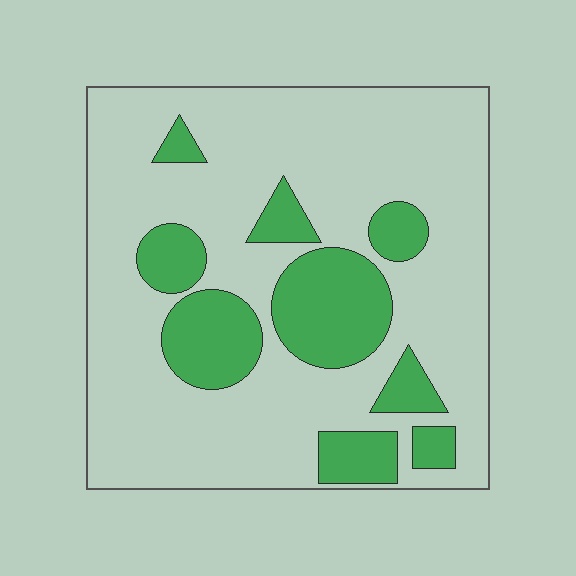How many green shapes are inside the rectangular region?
9.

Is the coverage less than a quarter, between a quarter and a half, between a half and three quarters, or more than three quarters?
Less than a quarter.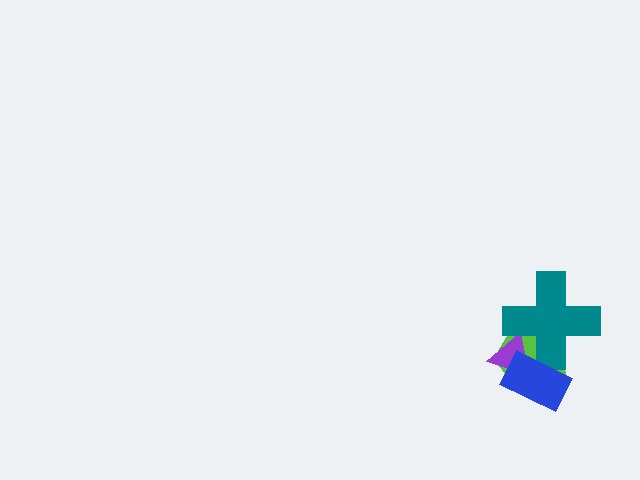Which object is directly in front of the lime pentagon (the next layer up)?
The purple triangle is directly in front of the lime pentagon.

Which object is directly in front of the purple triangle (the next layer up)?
The teal cross is directly in front of the purple triangle.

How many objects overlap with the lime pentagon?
3 objects overlap with the lime pentagon.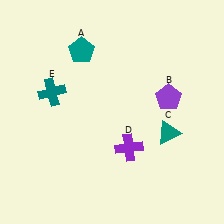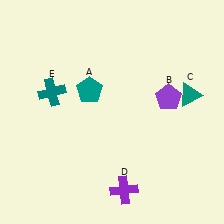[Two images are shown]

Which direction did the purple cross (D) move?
The purple cross (D) moved down.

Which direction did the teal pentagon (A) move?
The teal pentagon (A) moved down.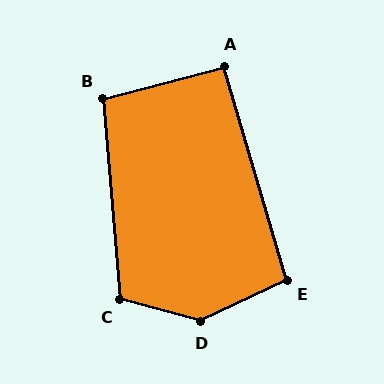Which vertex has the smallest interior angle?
A, at approximately 92 degrees.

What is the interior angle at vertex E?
Approximately 99 degrees (obtuse).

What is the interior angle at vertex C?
Approximately 110 degrees (obtuse).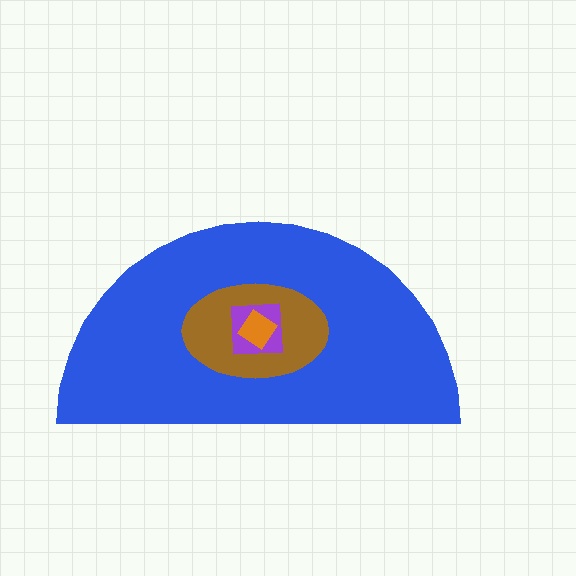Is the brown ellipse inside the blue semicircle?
Yes.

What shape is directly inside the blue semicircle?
The brown ellipse.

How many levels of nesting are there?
4.